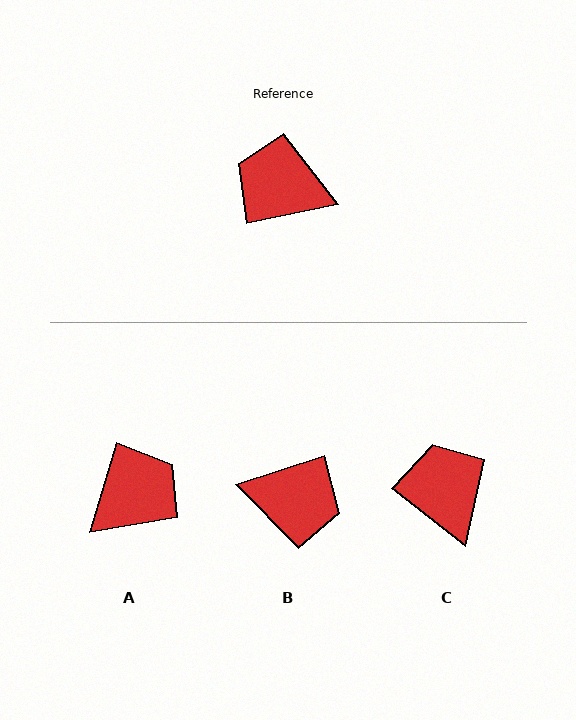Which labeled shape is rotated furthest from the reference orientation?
B, about 173 degrees away.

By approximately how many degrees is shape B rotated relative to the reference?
Approximately 173 degrees clockwise.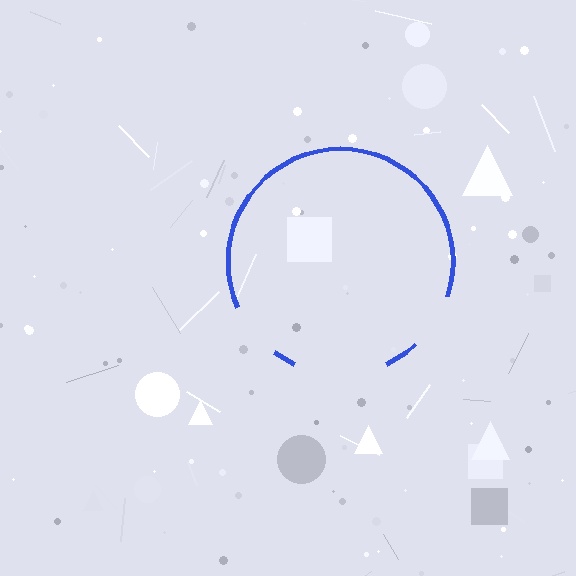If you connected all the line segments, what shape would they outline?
They would outline a circle.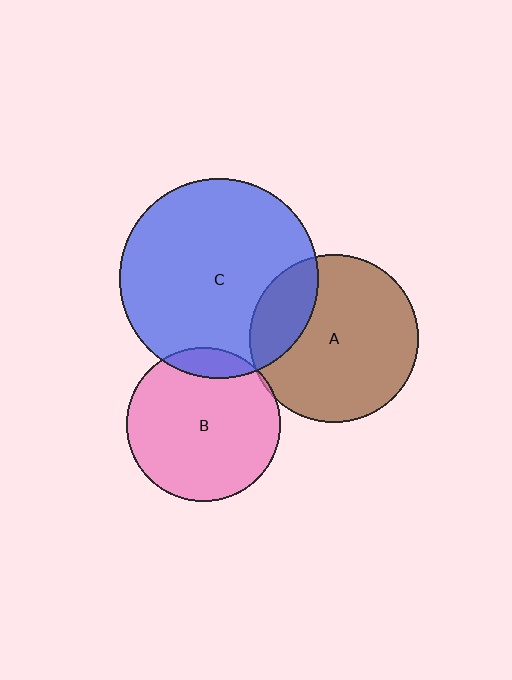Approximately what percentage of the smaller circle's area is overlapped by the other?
Approximately 20%.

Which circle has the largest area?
Circle C (blue).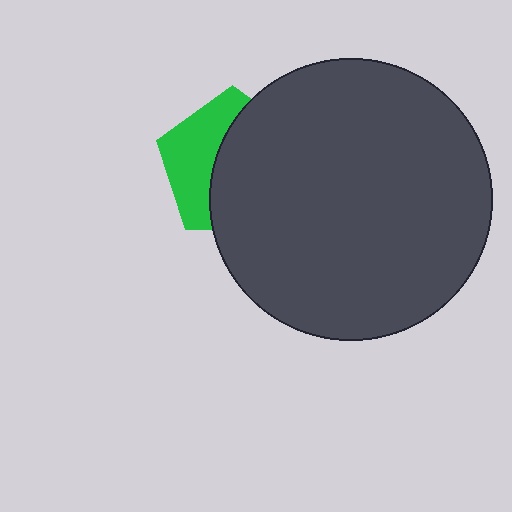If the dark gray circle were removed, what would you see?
You would see the complete green pentagon.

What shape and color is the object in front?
The object in front is a dark gray circle.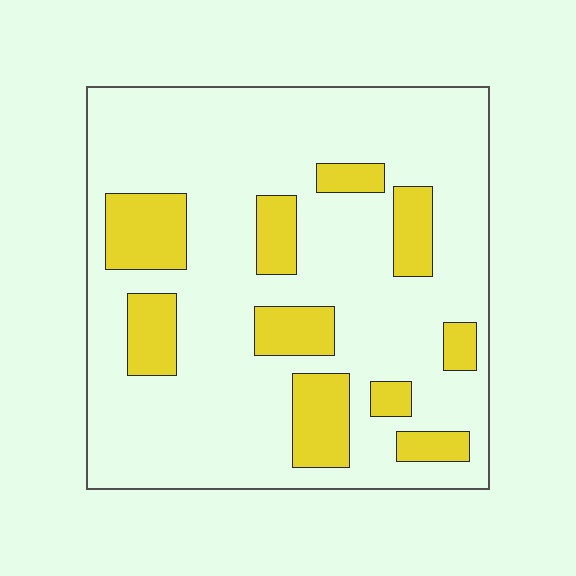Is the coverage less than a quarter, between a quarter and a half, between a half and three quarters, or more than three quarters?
Less than a quarter.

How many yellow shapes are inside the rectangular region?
10.